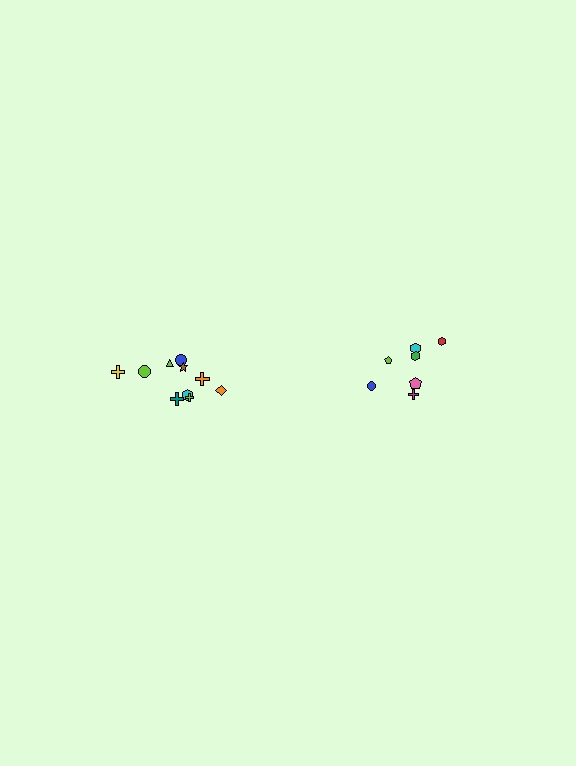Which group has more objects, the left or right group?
The left group.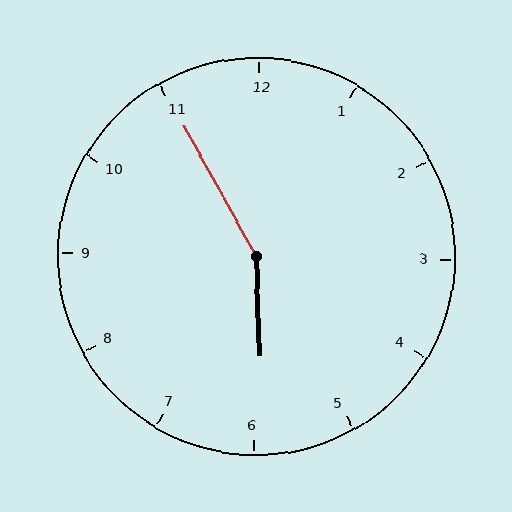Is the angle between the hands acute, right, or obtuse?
It is obtuse.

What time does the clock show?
5:55.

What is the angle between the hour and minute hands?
Approximately 152 degrees.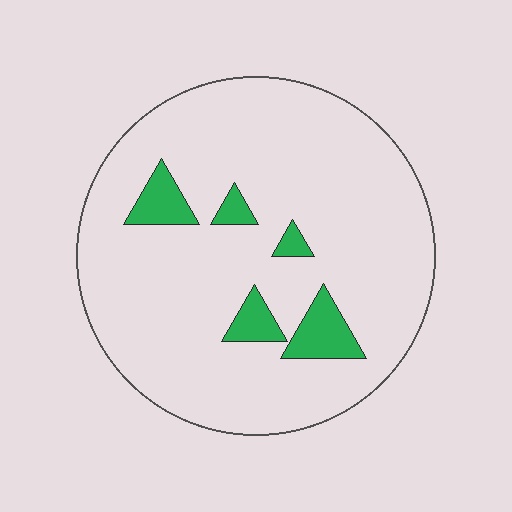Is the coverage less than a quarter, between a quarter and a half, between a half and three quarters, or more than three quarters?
Less than a quarter.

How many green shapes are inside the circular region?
5.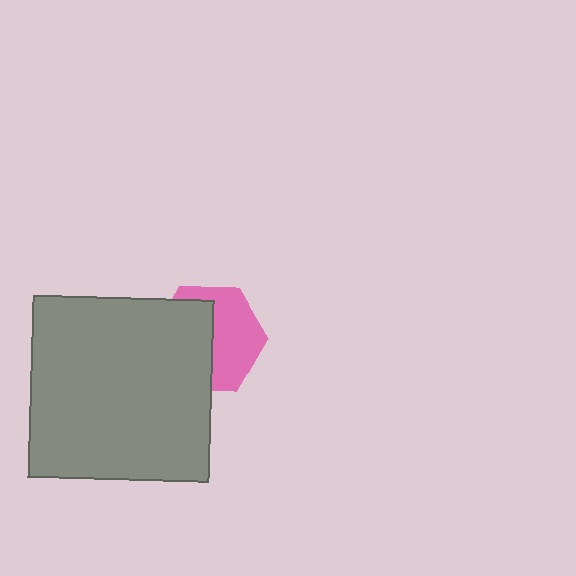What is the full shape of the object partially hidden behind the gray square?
The partially hidden object is a pink hexagon.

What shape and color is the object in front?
The object in front is a gray square.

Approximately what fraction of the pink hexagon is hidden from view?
Roughly 51% of the pink hexagon is hidden behind the gray square.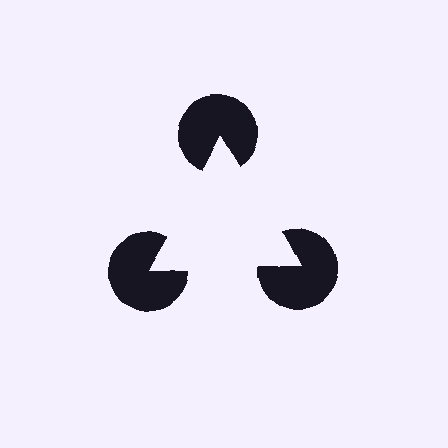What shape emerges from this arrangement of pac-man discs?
An illusory triangle — its edges are inferred from the aligned wedge cuts in the pac-man discs, not physically drawn.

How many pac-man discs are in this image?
There are 3 — one at each vertex of the illusory triangle.